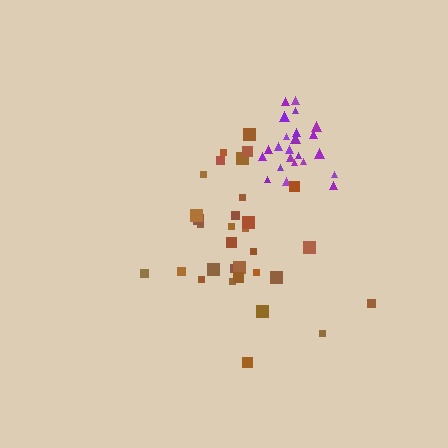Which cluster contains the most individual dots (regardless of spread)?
Brown (32).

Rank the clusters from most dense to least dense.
purple, brown.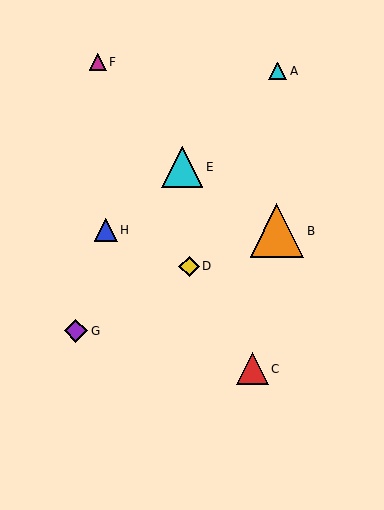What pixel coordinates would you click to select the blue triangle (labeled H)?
Click at (106, 230) to select the blue triangle H.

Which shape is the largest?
The orange triangle (labeled B) is the largest.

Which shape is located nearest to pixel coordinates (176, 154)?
The cyan triangle (labeled E) at (182, 167) is nearest to that location.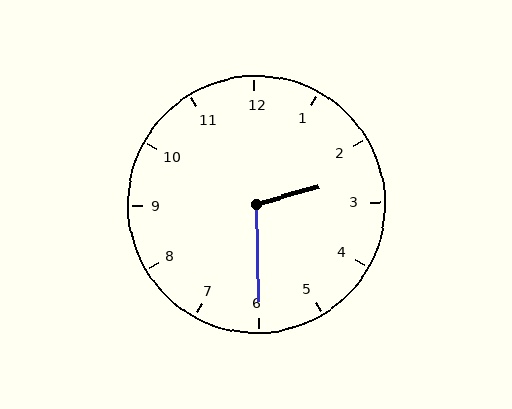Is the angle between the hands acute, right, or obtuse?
It is obtuse.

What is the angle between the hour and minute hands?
Approximately 105 degrees.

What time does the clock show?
2:30.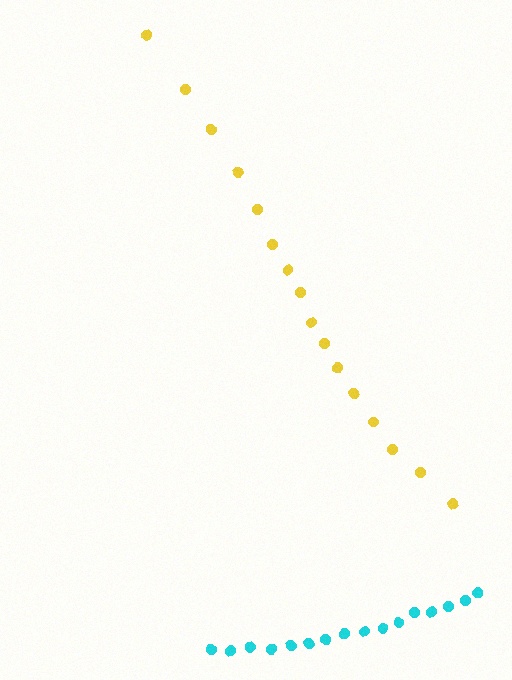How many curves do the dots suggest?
There are 2 distinct paths.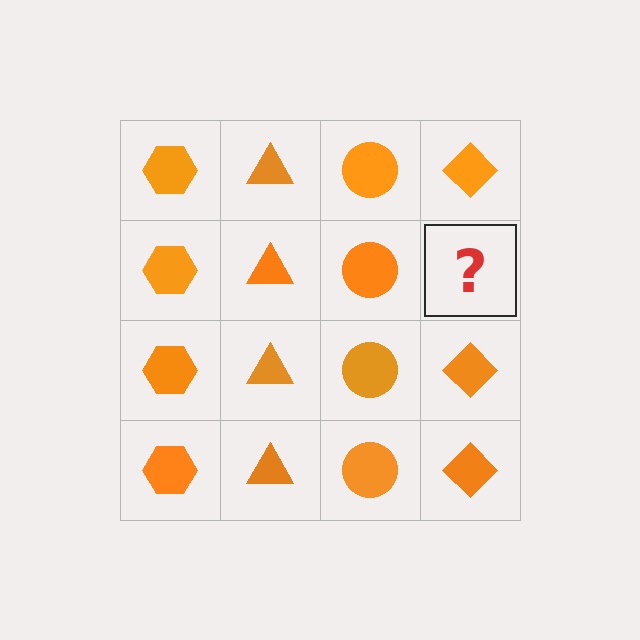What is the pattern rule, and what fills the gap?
The rule is that each column has a consistent shape. The gap should be filled with an orange diamond.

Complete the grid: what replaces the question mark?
The question mark should be replaced with an orange diamond.